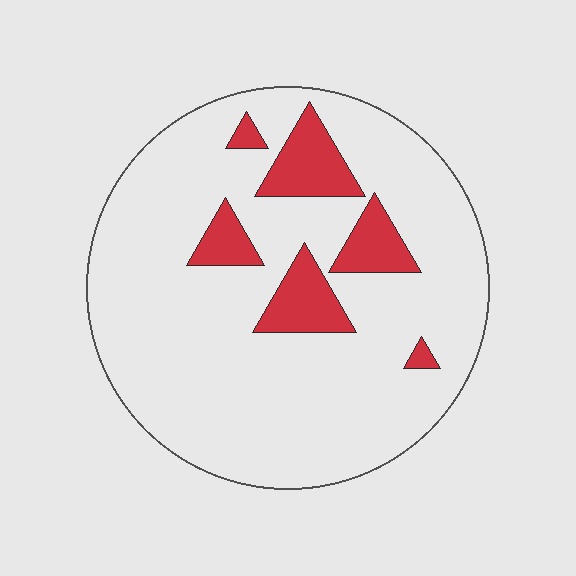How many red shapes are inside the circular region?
6.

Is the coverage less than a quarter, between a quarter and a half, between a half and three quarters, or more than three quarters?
Less than a quarter.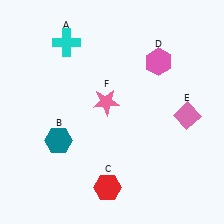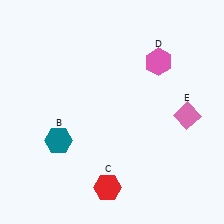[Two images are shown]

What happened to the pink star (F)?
The pink star (F) was removed in Image 2. It was in the top-left area of Image 1.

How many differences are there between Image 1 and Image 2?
There are 2 differences between the two images.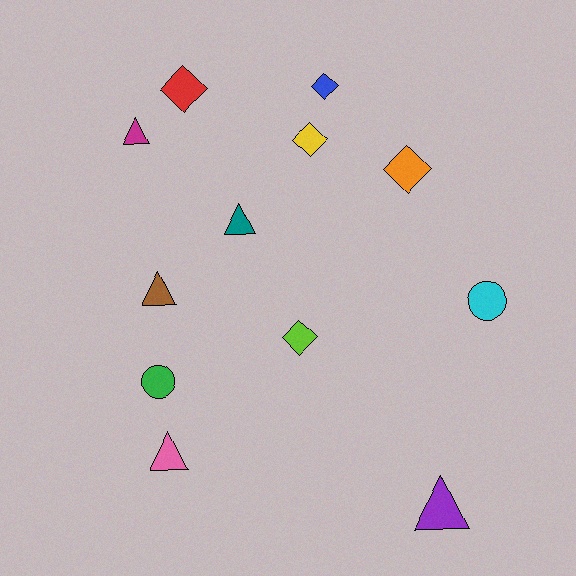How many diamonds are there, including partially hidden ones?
There are 5 diamonds.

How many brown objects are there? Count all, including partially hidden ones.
There is 1 brown object.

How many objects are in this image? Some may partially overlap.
There are 12 objects.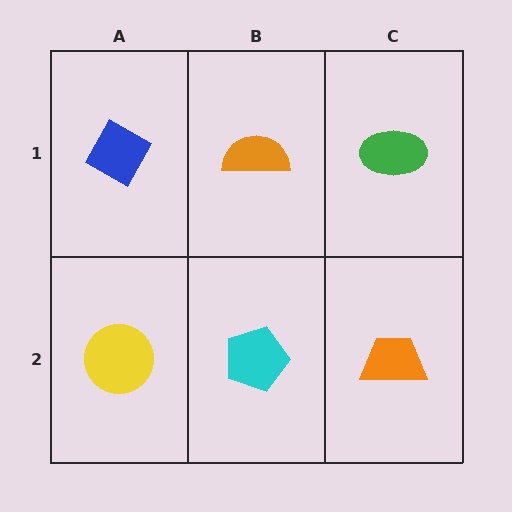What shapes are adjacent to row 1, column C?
An orange trapezoid (row 2, column C), an orange semicircle (row 1, column B).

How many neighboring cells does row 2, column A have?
2.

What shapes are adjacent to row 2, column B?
An orange semicircle (row 1, column B), a yellow circle (row 2, column A), an orange trapezoid (row 2, column C).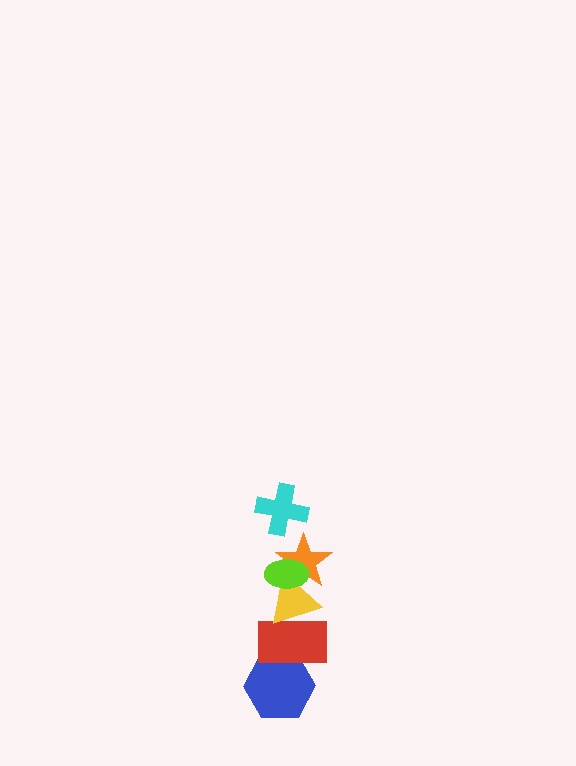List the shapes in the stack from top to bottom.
From top to bottom: the cyan cross, the lime ellipse, the orange star, the yellow triangle, the red rectangle, the blue hexagon.